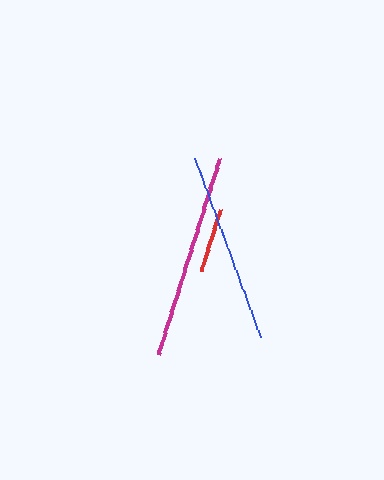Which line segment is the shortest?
The red line is the shortest at approximately 65 pixels.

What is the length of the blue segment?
The blue segment is approximately 191 pixels long.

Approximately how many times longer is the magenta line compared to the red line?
The magenta line is approximately 3.2 times the length of the red line.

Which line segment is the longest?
The magenta line is the longest at approximately 205 pixels.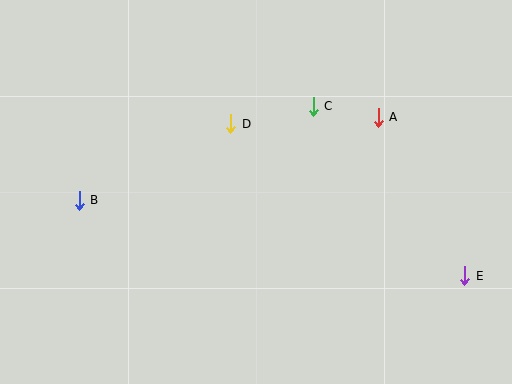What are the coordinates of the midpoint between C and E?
The midpoint between C and E is at (389, 191).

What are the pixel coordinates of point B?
Point B is at (79, 200).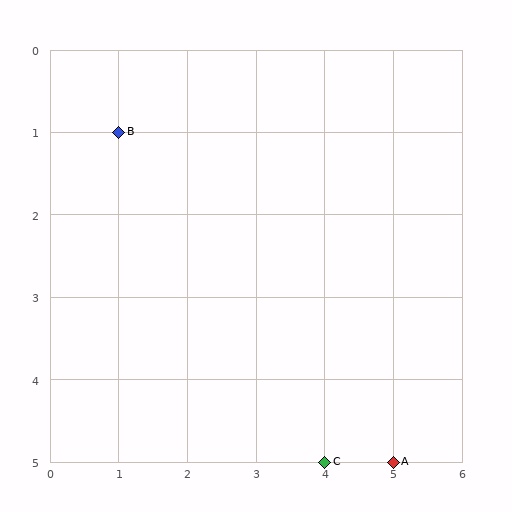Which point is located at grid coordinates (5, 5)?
Point A is at (5, 5).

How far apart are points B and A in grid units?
Points B and A are 4 columns and 4 rows apart (about 5.7 grid units diagonally).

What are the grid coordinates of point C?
Point C is at grid coordinates (4, 5).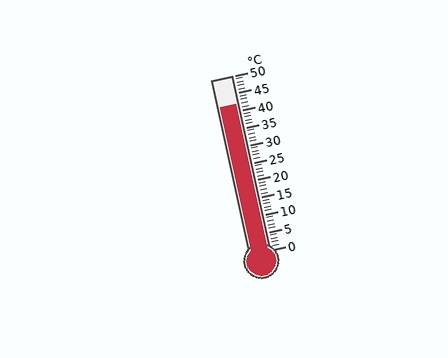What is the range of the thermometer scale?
The thermometer scale ranges from 0°C to 50°C.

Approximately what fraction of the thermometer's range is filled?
The thermometer is filled to approximately 85% of its range.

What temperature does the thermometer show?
The thermometer shows approximately 42°C.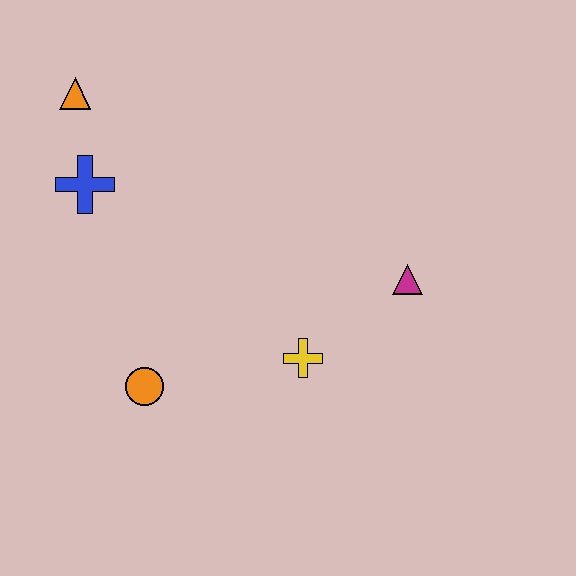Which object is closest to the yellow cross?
The magenta triangle is closest to the yellow cross.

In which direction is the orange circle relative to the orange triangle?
The orange circle is below the orange triangle.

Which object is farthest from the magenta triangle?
The orange triangle is farthest from the magenta triangle.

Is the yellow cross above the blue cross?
No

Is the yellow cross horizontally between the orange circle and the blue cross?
No